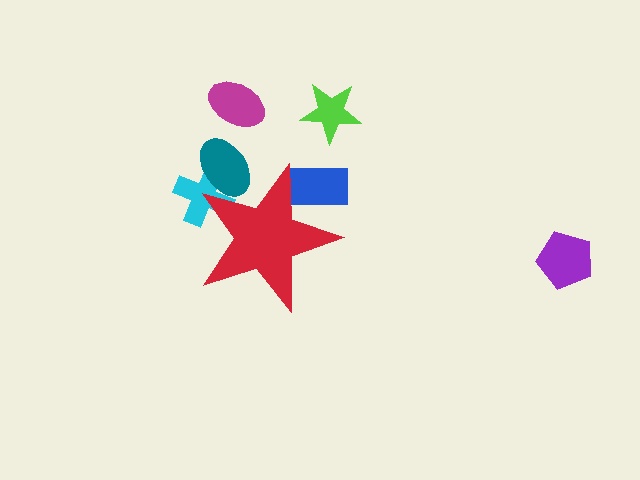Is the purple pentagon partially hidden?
No, the purple pentagon is fully visible.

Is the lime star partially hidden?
No, the lime star is fully visible.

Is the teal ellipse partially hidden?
Yes, the teal ellipse is partially hidden behind the red star.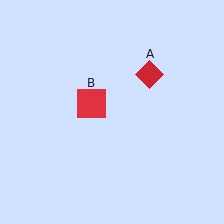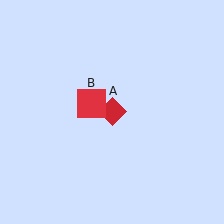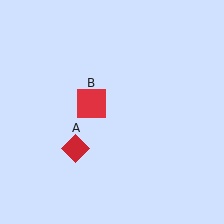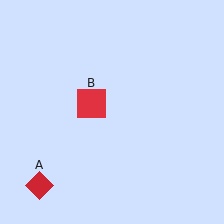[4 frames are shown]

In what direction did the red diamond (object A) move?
The red diamond (object A) moved down and to the left.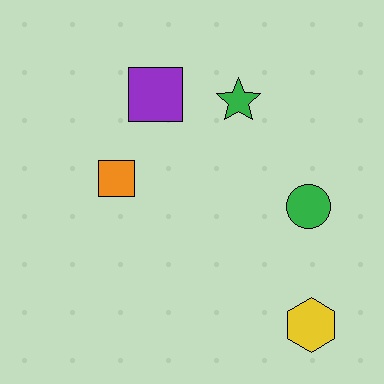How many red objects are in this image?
There are no red objects.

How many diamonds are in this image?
There are no diamonds.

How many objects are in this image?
There are 5 objects.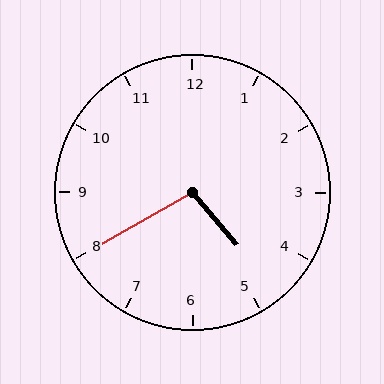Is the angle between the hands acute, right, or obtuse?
It is obtuse.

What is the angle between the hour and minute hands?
Approximately 100 degrees.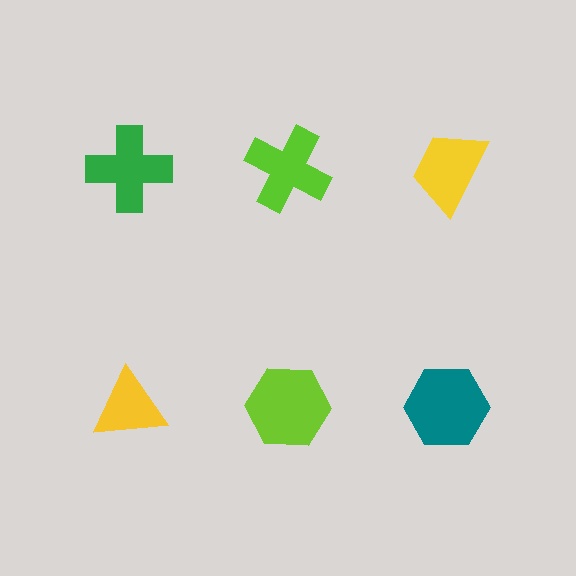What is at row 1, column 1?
A green cross.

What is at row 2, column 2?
A lime hexagon.